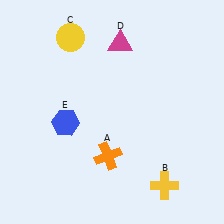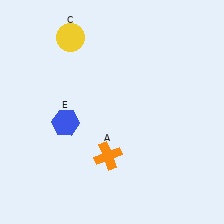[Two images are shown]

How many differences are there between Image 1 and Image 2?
There are 2 differences between the two images.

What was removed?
The yellow cross (B), the magenta triangle (D) were removed in Image 2.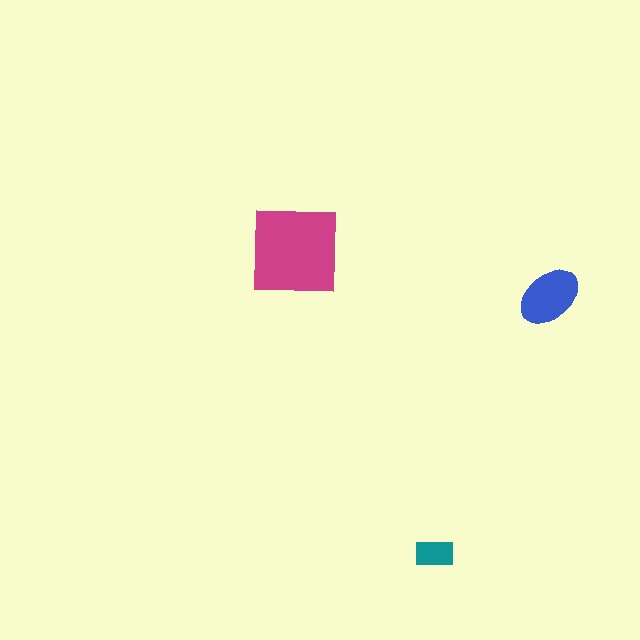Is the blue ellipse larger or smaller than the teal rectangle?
Larger.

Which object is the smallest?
The teal rectangle.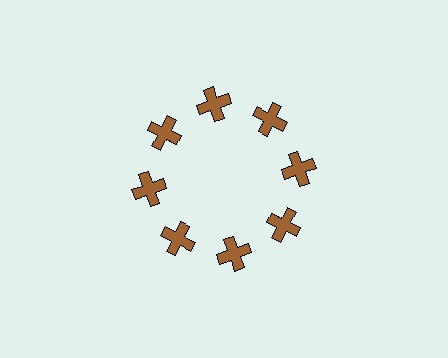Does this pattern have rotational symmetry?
Yes, this pattern has 8-fold rotational symmetry. It looks the same after rotating 45 degrees around the center.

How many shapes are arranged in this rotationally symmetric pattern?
There are 8 shapes, arranged in 8 groups of 1.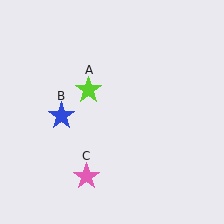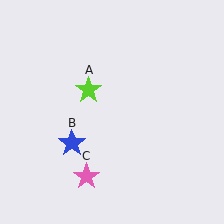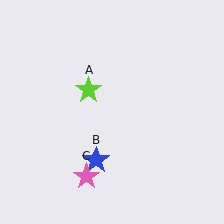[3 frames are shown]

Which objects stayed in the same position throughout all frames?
Lime star (object A) and pink star (object C) remained stationary.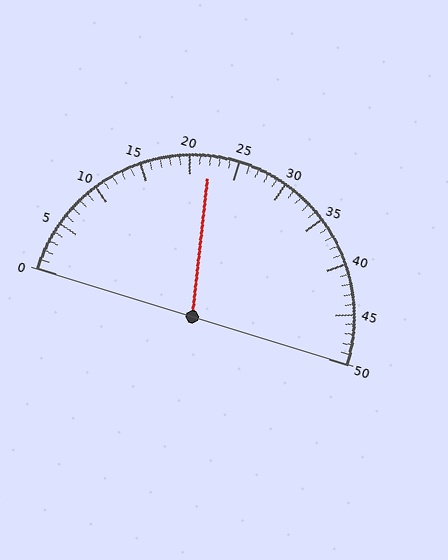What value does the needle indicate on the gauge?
The needle indicates approximately 22.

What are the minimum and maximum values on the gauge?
The gauge ranges from 0 to 50.